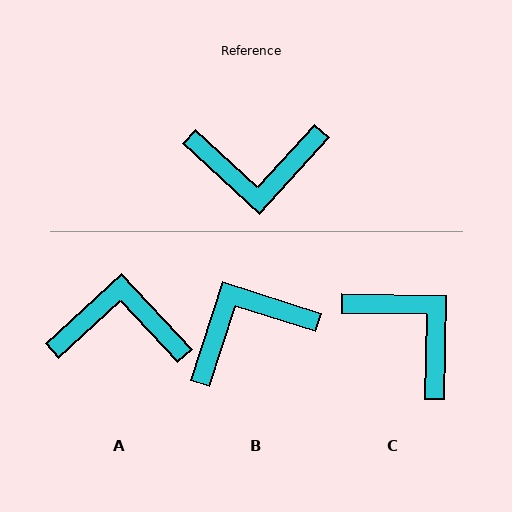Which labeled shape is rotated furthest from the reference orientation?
A, about 175 degrees away.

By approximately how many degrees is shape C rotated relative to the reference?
Approximately 132 degrees counter-clockwise.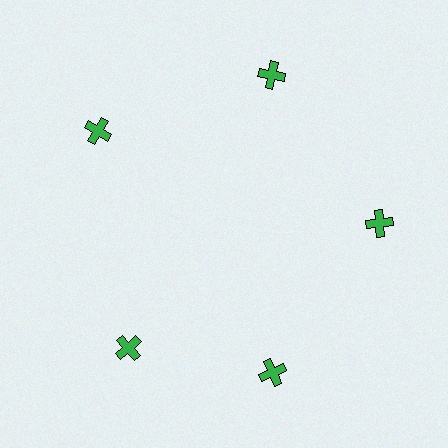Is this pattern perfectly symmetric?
No. The 5 green crosses are arranged in a ring, but one element near the 8 o'clock position is rotated out of alignment along the ring, breaking the 5-fold rotational symmetry.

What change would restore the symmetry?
The symmetry would be restored by rotating it back into even spacing with its neighbors so that all 5 crosses sit at equal angles and equal distance from the center.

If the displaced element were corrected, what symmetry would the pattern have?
It would have 5-fold rotational symmetry — the pattern would map onto itself every 72 degrees.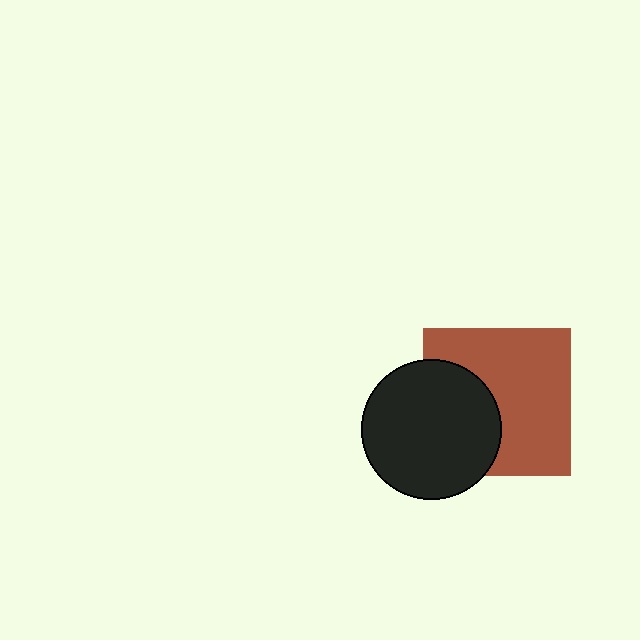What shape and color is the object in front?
The object in front is a black circle.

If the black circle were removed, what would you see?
You would see the complete brown square.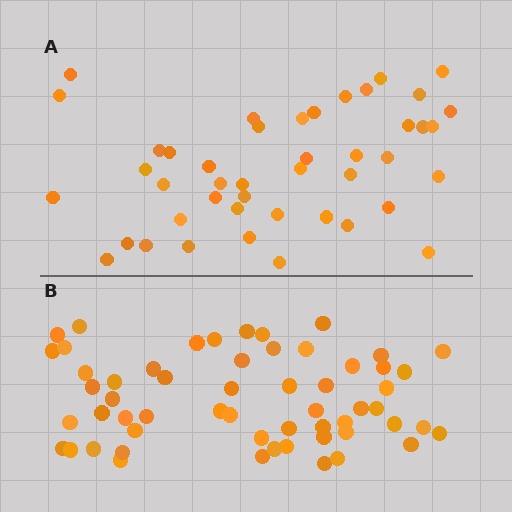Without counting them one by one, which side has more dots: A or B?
Region B (the bottom region) has more dots.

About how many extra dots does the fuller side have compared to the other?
Region B has approximately 15 more dots than region A.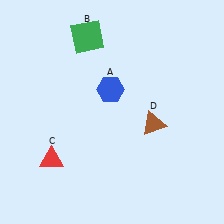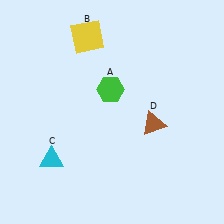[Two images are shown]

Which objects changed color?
A changed from blue to green. B changed from green to yellow. C changed from red to cyan.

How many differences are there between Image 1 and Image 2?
There are 3 differences between the two images.